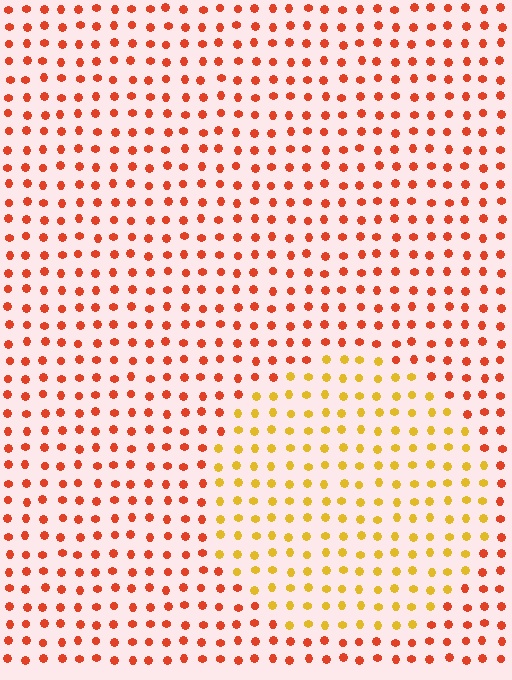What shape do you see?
I see a circle.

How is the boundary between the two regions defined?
The boundary is defined purely by a slight shift in hue (about 39 degrees). Spacing, size, and orientation are identical on both sides.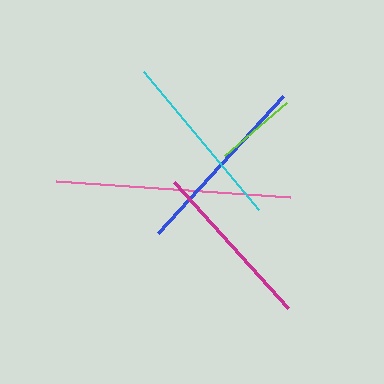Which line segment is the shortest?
The lime line is the shortest at approximately 82 pixels.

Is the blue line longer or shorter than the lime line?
The blue line is longer than the lime line.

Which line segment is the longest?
The pink line is the longest at approximately 234 pixels.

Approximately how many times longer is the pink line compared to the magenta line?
The pink line is approximately 1.4 times the length of the magenta line.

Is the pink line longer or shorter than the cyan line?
The pink line is longer than the cyan line.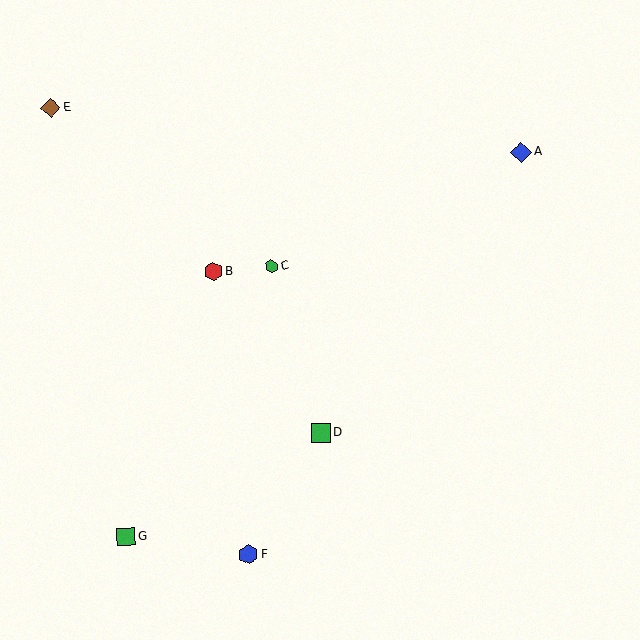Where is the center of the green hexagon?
The center of the green hexagon is at (271, 266).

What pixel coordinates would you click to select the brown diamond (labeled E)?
Click at (51, 108) to select the brown diamond E.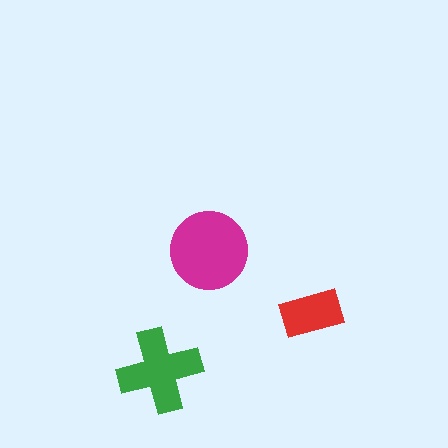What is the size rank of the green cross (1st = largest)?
2nd.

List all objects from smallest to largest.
The red rectangle, the green cross, the magenta circle.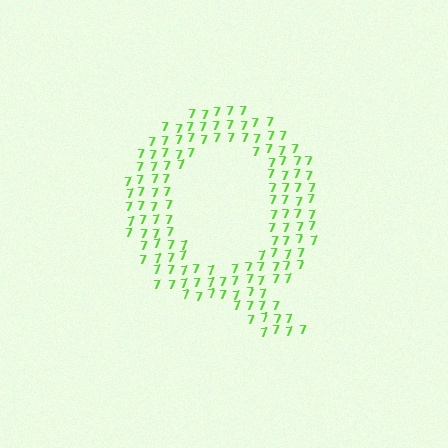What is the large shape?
The large shape is the letter Q.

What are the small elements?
The small elements are digit 7's.